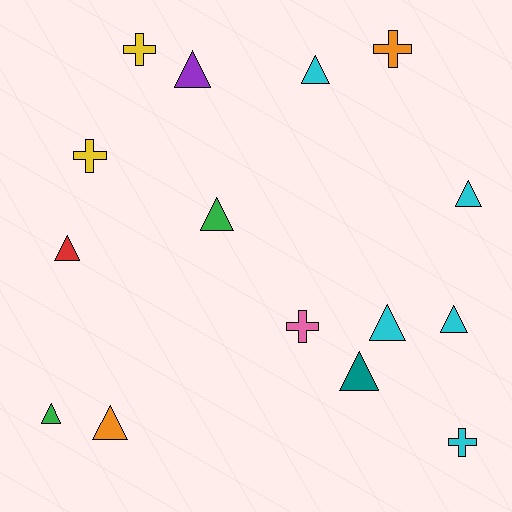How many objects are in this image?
There are 15 objects.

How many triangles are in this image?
There are 10 triangles.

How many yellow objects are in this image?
There are 2 yellow objects.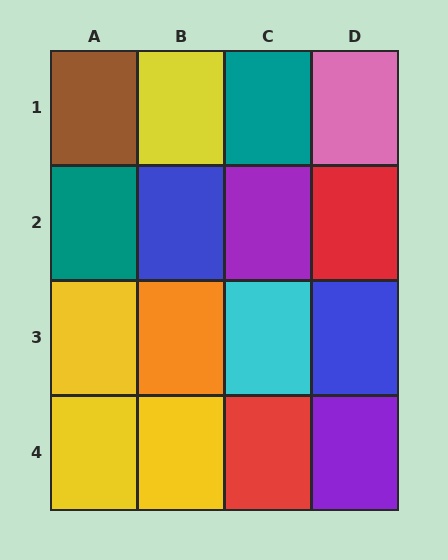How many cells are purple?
2 cells are purple.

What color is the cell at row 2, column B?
Blue.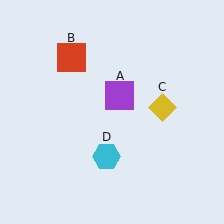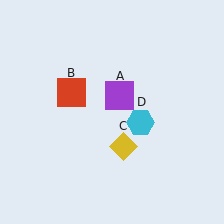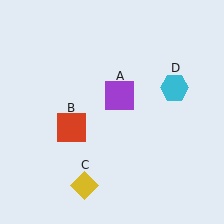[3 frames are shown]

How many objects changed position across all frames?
3 objects changed position: red square (object B), yellow diamond (object C), cyan hexagon (object D).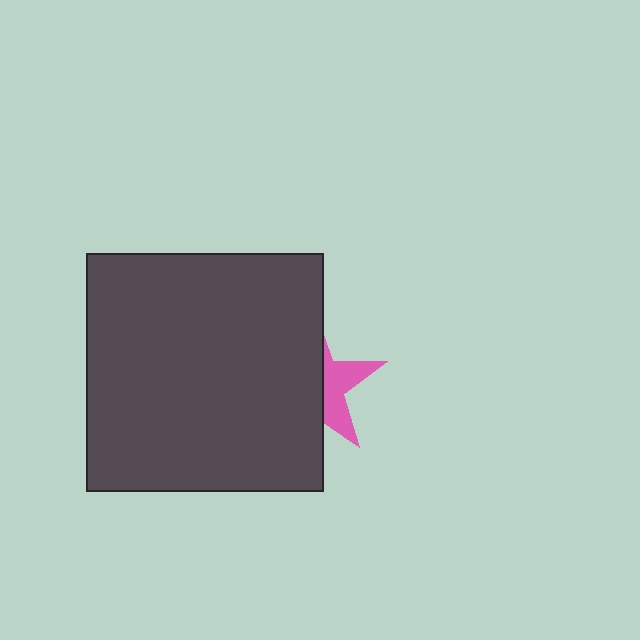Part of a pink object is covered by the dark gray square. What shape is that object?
It is a star.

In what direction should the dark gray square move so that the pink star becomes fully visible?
The dark gray square should move left. That is the shortest direction to clear the overlap and leave the pink star fully visible.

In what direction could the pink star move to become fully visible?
The pink star could move right. That would shift it out from behind the dark gray square entirely.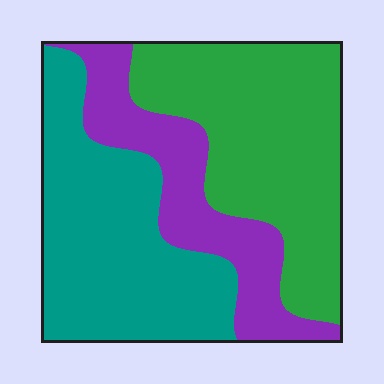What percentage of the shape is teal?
Teal takes up about three eighths (3/8) of the shape.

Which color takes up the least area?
Purple, at roughly 25%.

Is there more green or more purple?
Green.